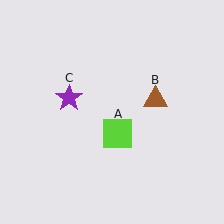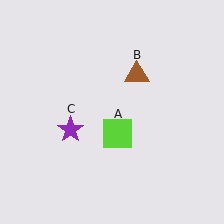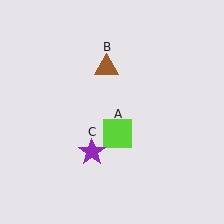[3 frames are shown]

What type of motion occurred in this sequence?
The brown triangle (object B), purple star (object C) rotated counterclockwise around the center of the scene.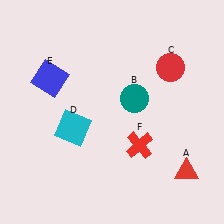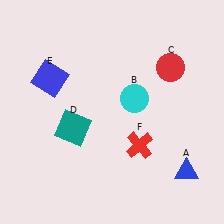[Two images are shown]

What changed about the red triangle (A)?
In Image 1, A is red. In Image 2, it changed to blue.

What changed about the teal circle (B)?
In Image 1, B is teal. In Image 2, it changed to cyan.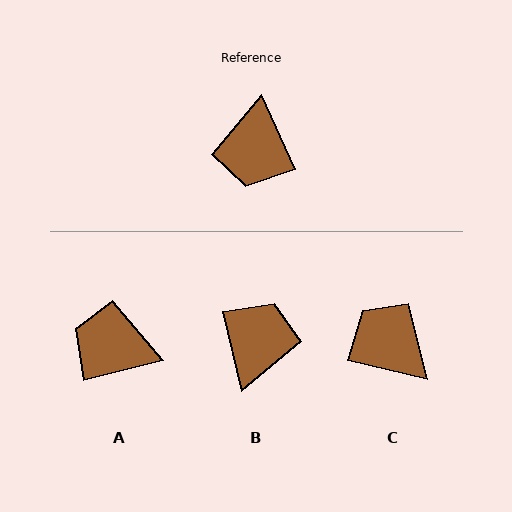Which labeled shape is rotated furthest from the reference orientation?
B, about 169 degrees away.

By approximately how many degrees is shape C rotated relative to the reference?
Approximately 127 degrees clockwise.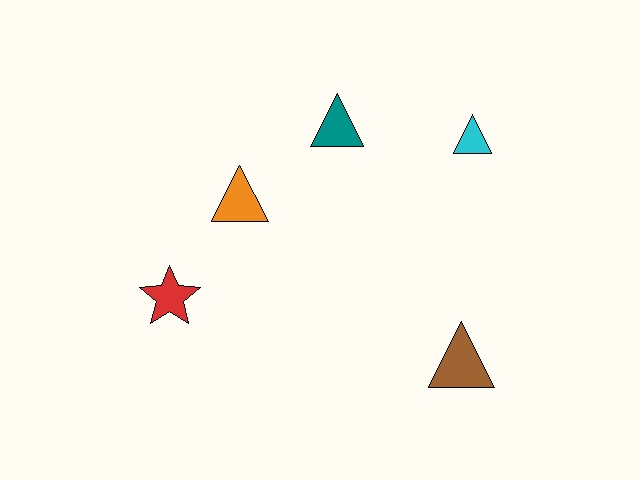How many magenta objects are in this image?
There are no magenta objects.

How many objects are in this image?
There are 5 objects.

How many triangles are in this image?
There are 4 triangles.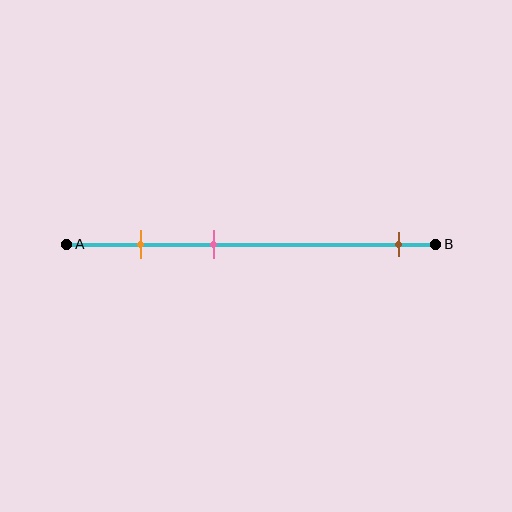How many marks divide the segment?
There are 3 marks dividing the segment.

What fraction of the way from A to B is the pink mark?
The pink mark is approximately 40% (0.4) of the way from A to B.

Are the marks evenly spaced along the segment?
No, the marks are not evenly spaced.